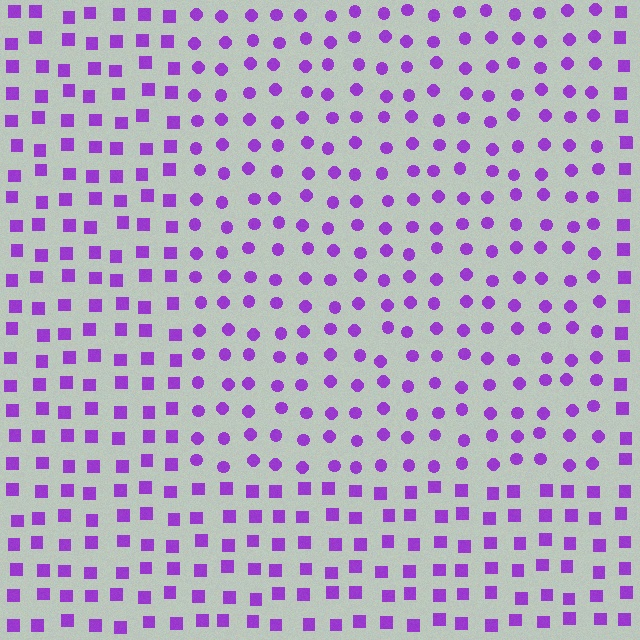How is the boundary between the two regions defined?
The boundary is defined by a change in element shape: circles inside vs. squares outside. All elements share the same color and spacing.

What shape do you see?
I see a rectangle.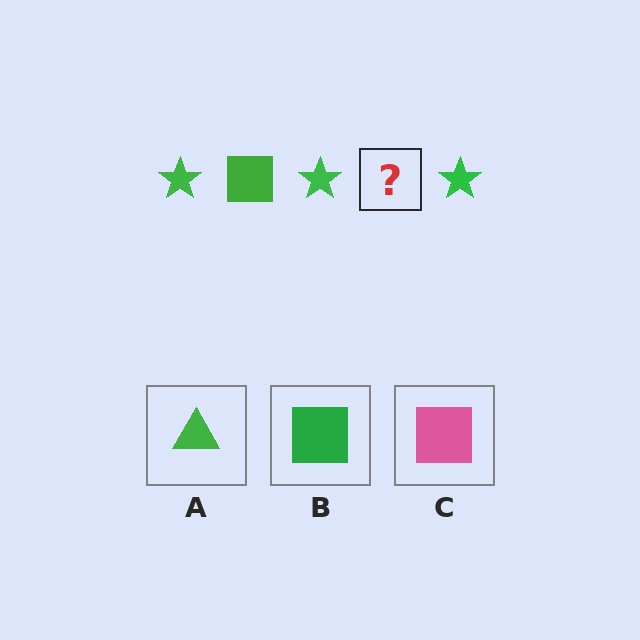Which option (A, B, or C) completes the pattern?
B.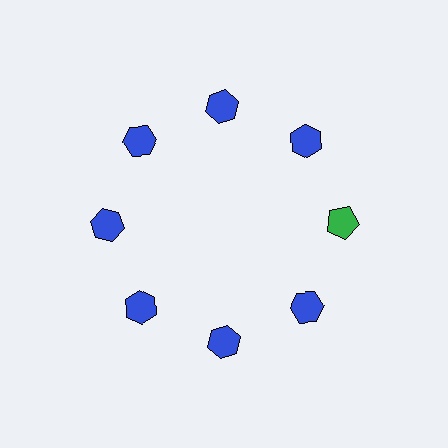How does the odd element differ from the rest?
It differs in both color (green instead of blue) and shape (pentagon instead of hexagon).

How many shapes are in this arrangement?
There are 8 shapes arranged in a ring pattern.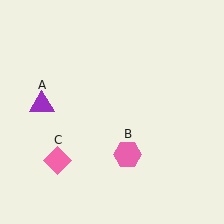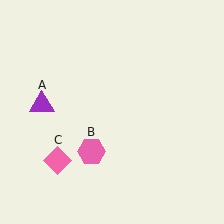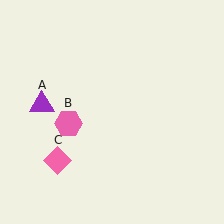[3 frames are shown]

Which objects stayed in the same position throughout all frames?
Purple triangle (object A) and pink diamond (object C) remained stationary.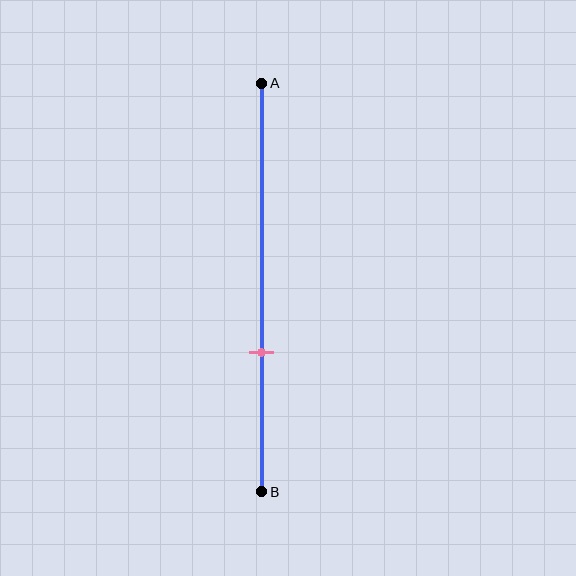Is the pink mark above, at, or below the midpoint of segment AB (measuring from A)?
The pink mark is below the midpoint of segment AB.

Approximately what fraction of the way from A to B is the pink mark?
The pink mark is approximately 65% of the way from A to B.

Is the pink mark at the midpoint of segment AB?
No, the mark is at about 65% from A, not at the 50% midpoint.